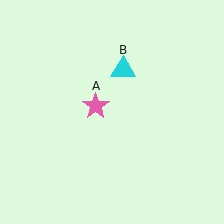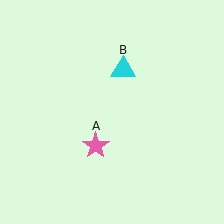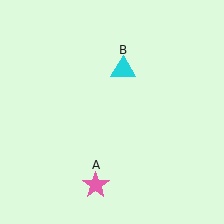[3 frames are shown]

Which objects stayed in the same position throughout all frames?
Cyan triangle (object B) remained stationary.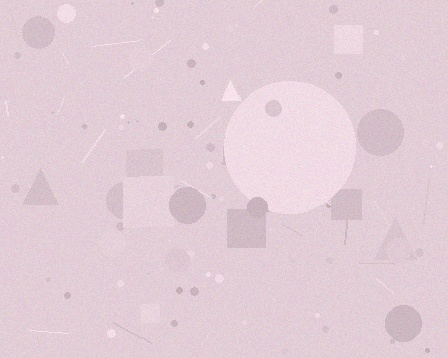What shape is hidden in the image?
A circle is hidden in the image.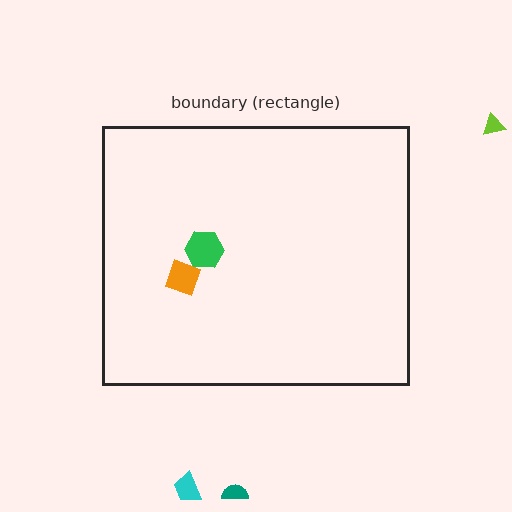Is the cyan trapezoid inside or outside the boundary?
Outside.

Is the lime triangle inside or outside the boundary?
Outside.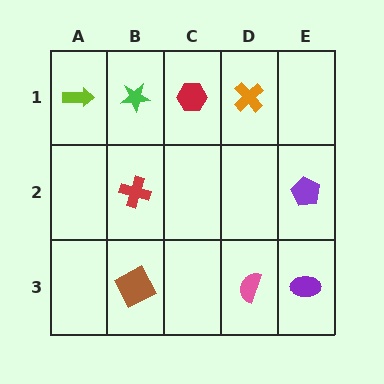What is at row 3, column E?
A purple ellipse.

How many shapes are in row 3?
3 shapes.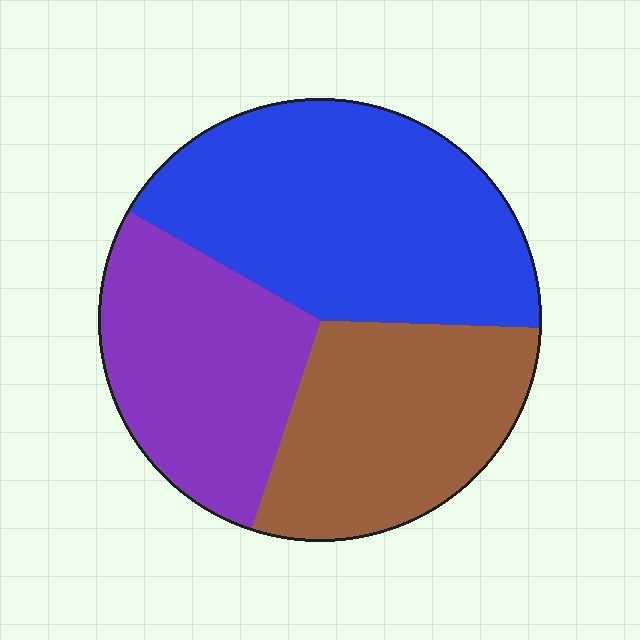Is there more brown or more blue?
Blue.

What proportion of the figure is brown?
Brown takes up between a quarter and a half of the figure.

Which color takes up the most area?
Blue, at roughly 40%.